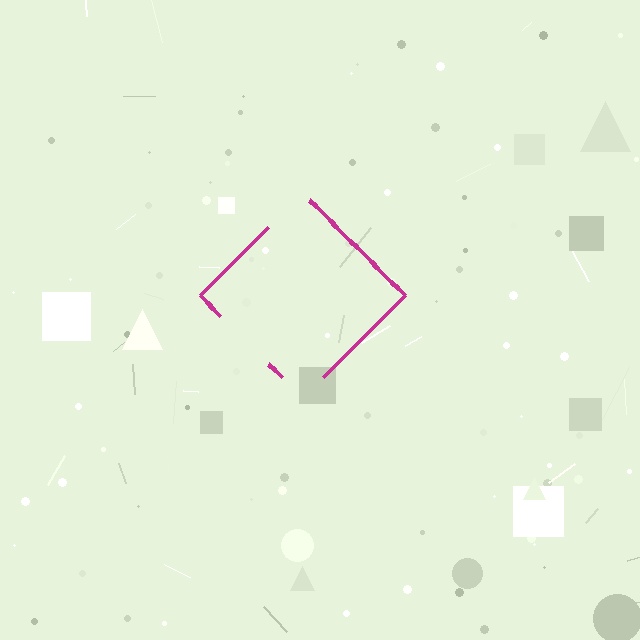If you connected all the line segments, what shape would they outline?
They would outline a diamond.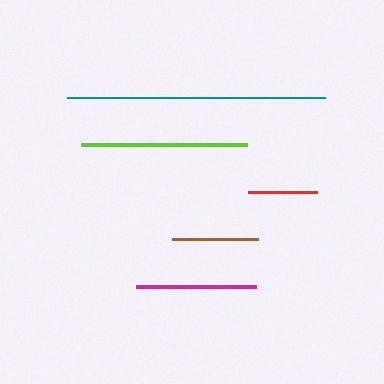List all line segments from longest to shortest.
From longest to shortest: teal, lime, magenta, brown, red.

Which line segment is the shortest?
The red line is the shortest at approximately 69 pixels.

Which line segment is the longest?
The teal line is the longest at approximately 257 pixels.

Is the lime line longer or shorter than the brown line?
The lime line is longer than the brown line.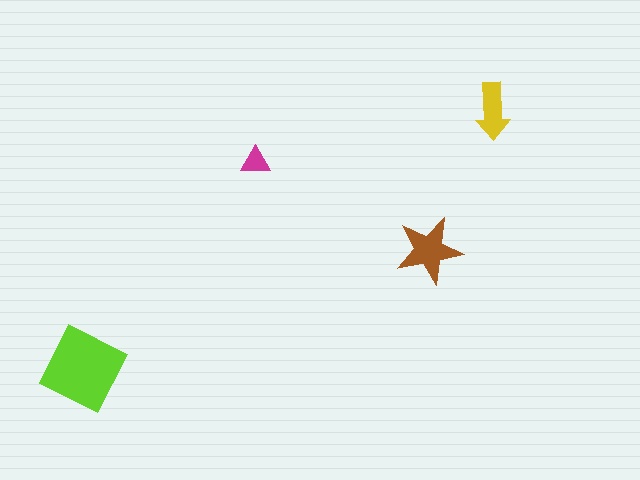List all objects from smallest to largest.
The magenta triangle, the yellow arrow, the brown star, the lime square.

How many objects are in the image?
There are 4 objects in the image.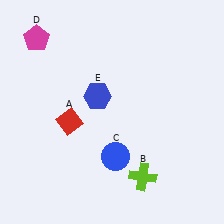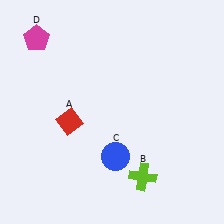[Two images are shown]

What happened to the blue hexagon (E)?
The blue hexagon (E) was removed in Image 2. It was in the top-left area of Image 1.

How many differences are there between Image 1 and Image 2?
There is 1 difference between the two images.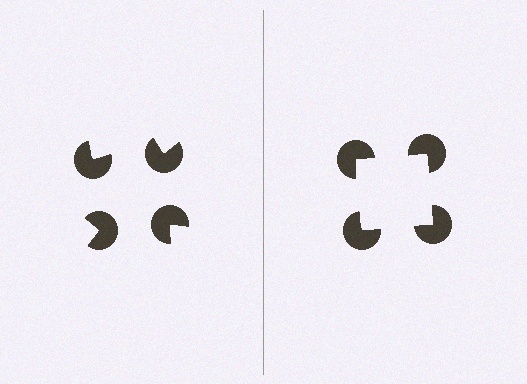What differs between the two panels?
The pac-man discs are positioned identically on both sides; only the wedge orientations differ. On the right they align to a square; on the left they are misaligned.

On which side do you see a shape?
An illusory square appears on the right side. On the left side the wedge cuts are rotated, so no coherent shape forms.